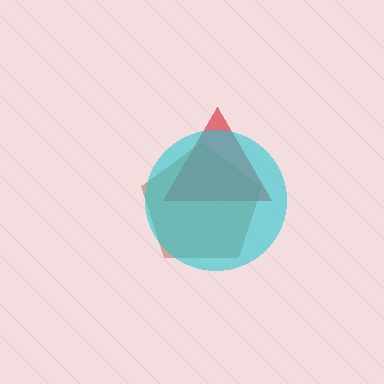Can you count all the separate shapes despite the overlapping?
Yes, there are 3 separate shapes.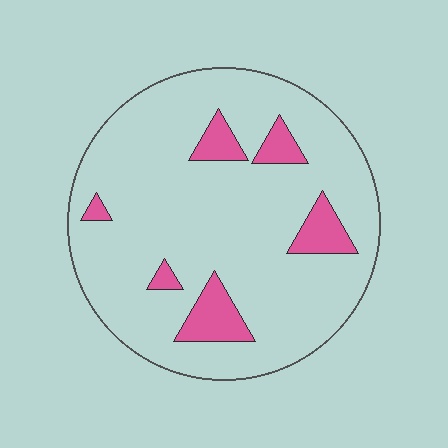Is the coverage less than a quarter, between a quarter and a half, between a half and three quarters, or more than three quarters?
Less than a quarter.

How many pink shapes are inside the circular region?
6.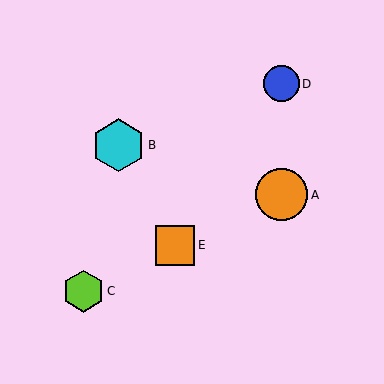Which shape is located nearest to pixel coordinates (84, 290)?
The lime hexagon (labeled C) at (83, 291) is nearest to that location.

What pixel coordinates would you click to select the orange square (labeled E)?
Click at (175, 245) to select the orange square E.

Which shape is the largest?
The orange circle (labeled A) is the largest.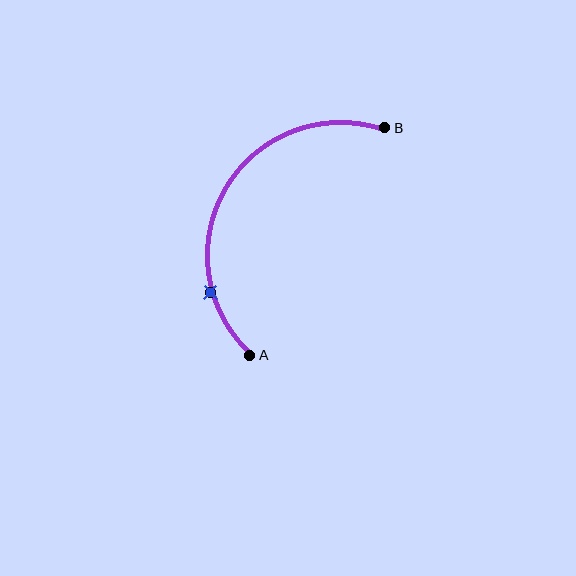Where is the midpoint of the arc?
The arc midpoint is the point on the curve farthest from the straight line joining A and B. It sits to the left of that line.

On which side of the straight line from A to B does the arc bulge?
The arc bulges to the left of the straight line connecting A and B.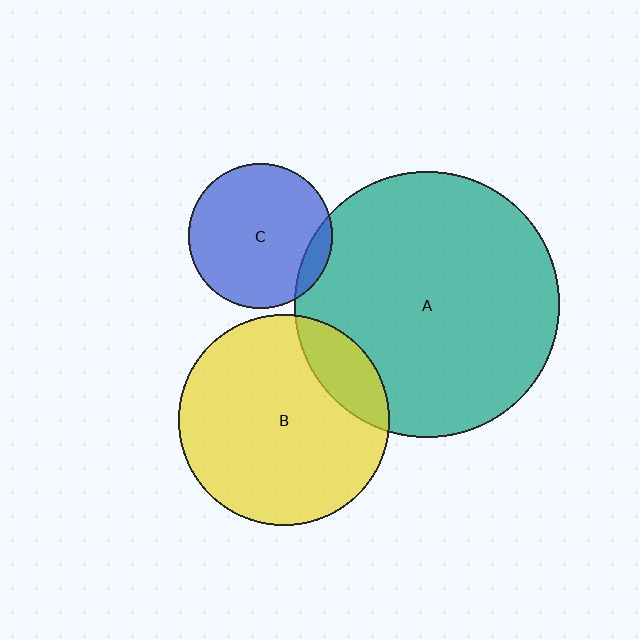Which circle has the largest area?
Circle A (teal).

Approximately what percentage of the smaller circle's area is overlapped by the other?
Approximately 10%.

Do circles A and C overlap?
Yes.